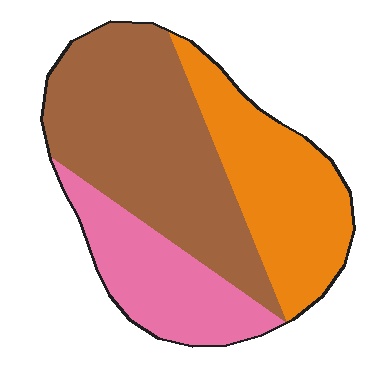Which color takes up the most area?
Brown, at roughly 45%.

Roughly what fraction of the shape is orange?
Orange takes up about one third (1/3) of the shape.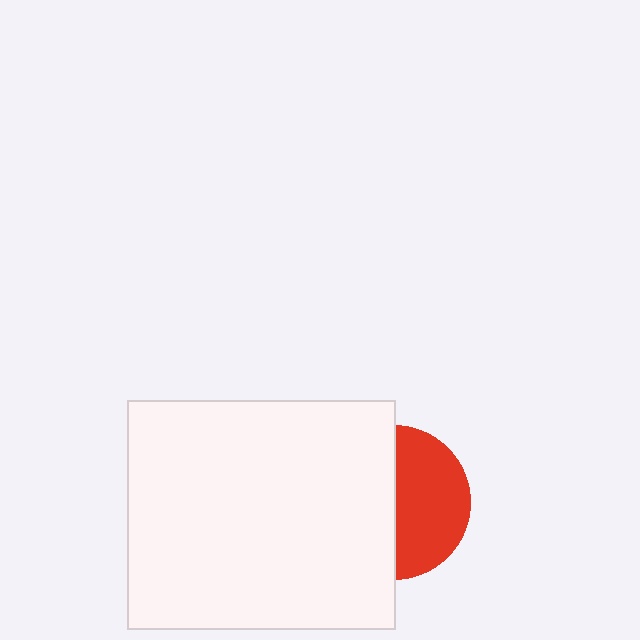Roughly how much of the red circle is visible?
About half of it is visible (roughly 48%).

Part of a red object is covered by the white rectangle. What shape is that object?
It is a circle.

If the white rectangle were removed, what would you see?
You would see the complete red circle.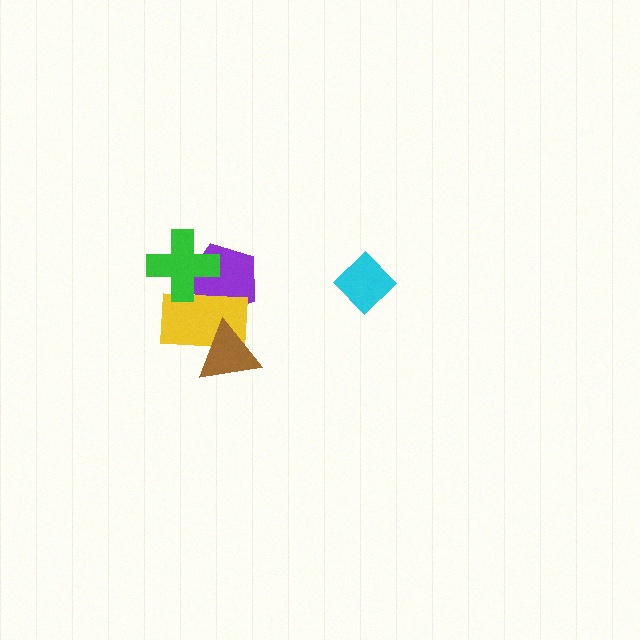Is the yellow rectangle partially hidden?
Yes, it is partially covered by another shape.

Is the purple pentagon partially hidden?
Yes, it is partially covered by another shape.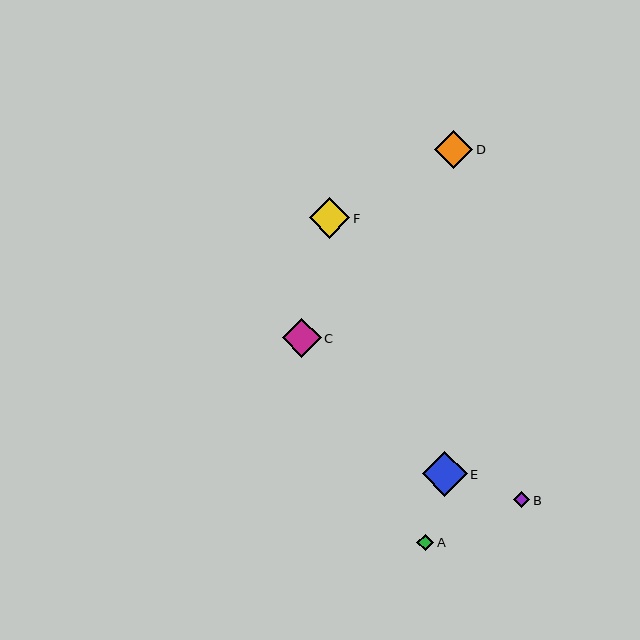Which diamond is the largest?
Diamond E is the largest with a size of approximately 45 pixels.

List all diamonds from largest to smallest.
From largest to smallest: E, F, C, D, A, B.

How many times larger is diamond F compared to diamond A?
Diamond F is approximately 2.4 times the size of diamond A.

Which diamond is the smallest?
Diamond B is the smallest with a size of approximately 16 pixels.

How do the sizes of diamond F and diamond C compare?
Diamond F and diamond C are approximately the same size.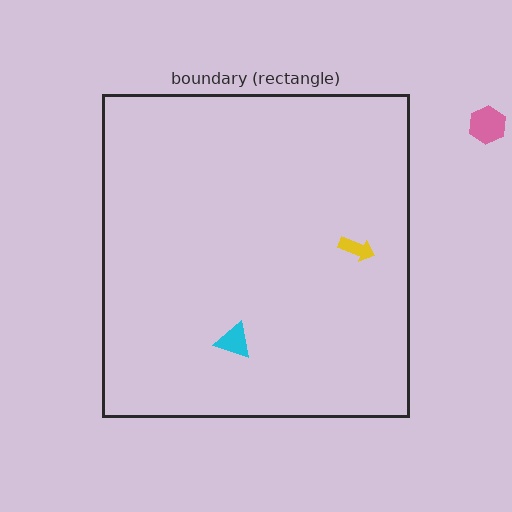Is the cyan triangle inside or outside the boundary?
Inside.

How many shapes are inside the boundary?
2 inside, 1 outside.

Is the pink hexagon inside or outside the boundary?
Outside.